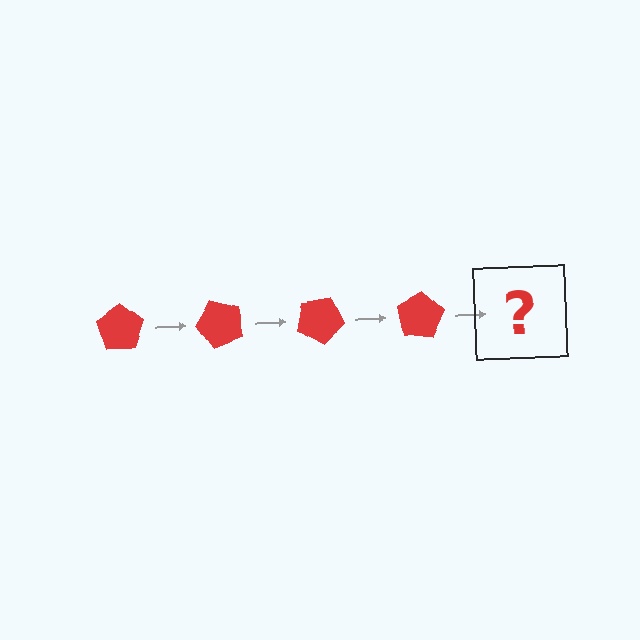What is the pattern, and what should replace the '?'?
The pattern is that the pentagon rotates 50 degrees each step. The '?' should be a red pentagon rotated 200 degrees.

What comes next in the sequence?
The next element should be a red pentagon rotated 200 degrees.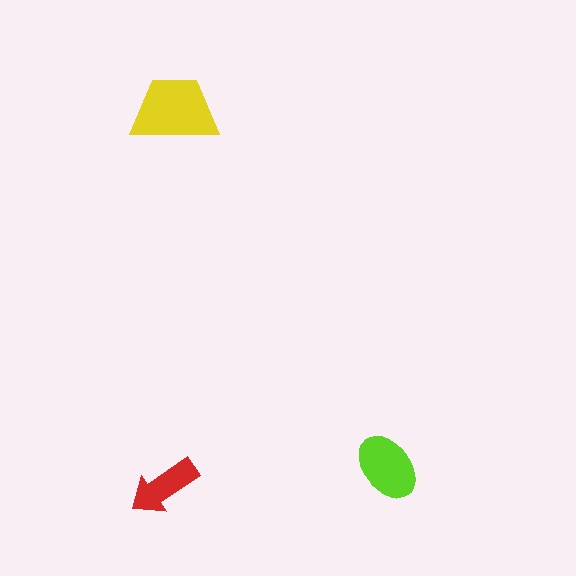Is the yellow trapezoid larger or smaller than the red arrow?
Larger.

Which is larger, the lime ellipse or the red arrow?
The lime ellipse.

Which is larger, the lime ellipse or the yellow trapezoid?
The yellow trapezoid.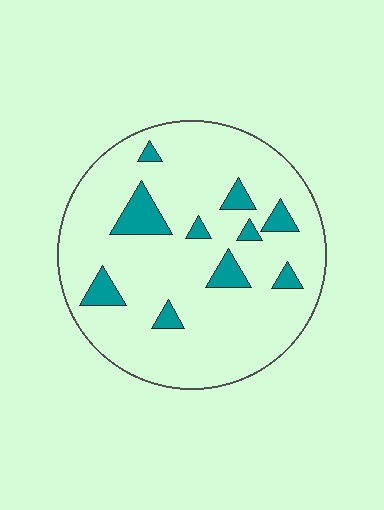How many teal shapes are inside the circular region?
10.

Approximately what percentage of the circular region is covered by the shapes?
Approximately 10%.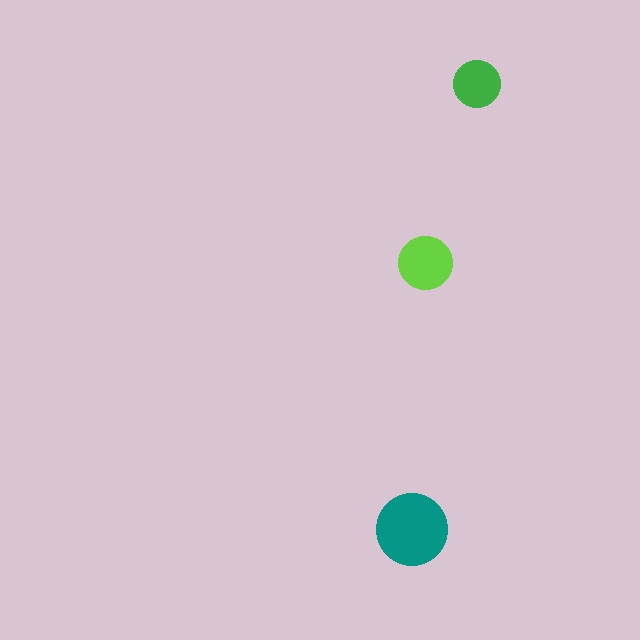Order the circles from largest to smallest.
the teal one, the lime one, the green one.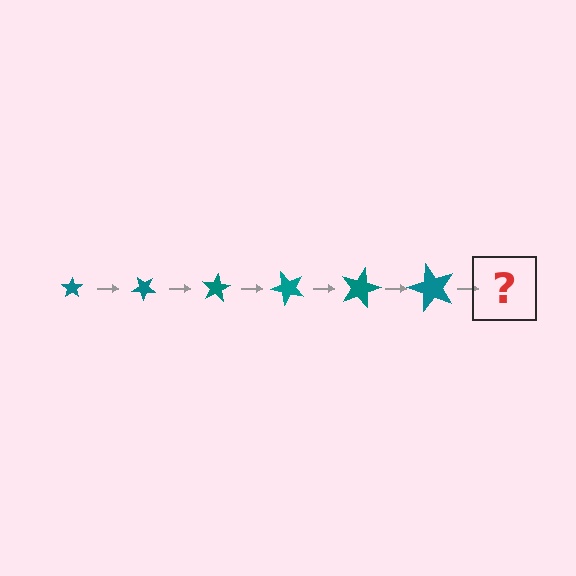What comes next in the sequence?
The next element should be a star, larger than the previous one and rotated 240 degrees from the start.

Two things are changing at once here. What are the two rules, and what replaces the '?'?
The two rules are that the star grows larger each step and it rotates 40 degrees each step. The '?' should be a star, larger than the previous one and rotated 240 degrees from the start.